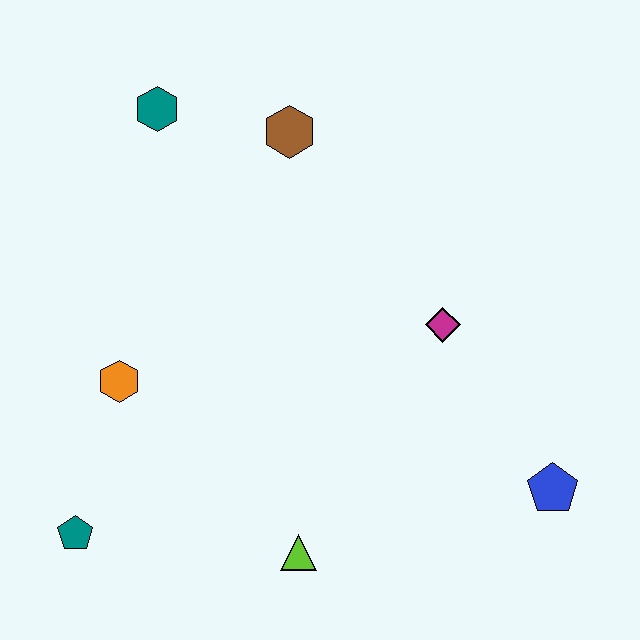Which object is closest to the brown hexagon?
The teal hexagon is closest to the brown hexagon.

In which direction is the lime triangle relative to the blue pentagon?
The lime triangle is to the left of the blue pentagon.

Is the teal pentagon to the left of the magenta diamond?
Yes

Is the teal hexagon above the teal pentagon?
Yes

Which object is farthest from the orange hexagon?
The blue pentagon is farthest from the orange hexagon.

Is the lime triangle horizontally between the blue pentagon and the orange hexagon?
Yes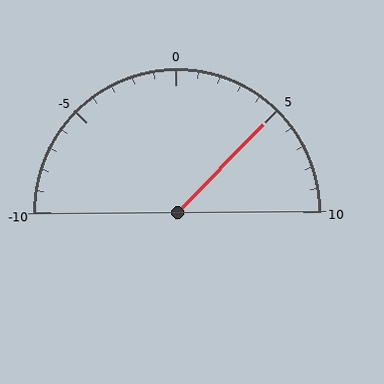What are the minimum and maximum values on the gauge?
The gauge ranges from -10 to 10.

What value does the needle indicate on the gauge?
The needle indicates approximately 5.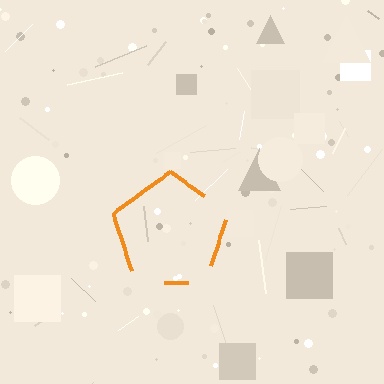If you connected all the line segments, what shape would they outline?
They would outline a pentagon.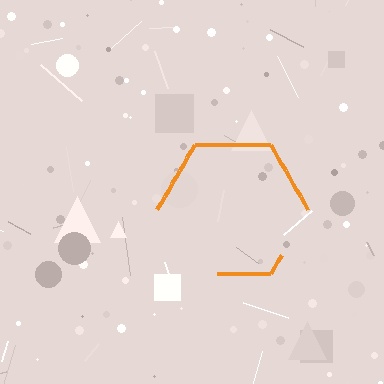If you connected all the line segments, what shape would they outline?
They would outline a hexagon.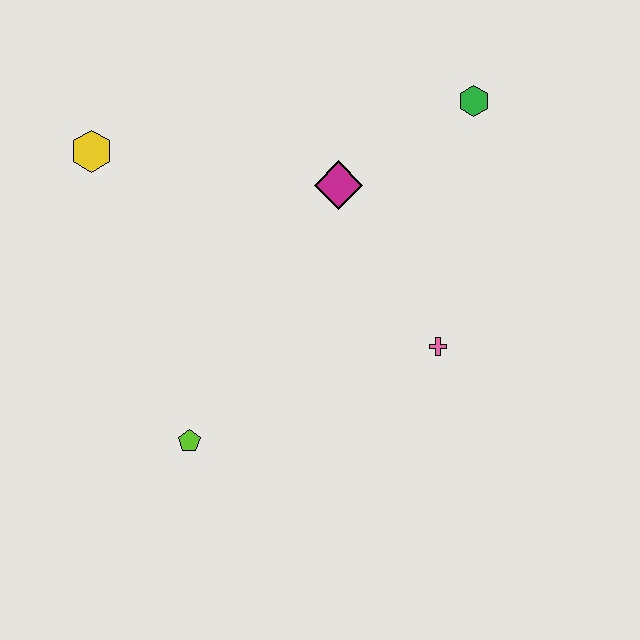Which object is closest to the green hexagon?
The magenta diamond is closest to the green hexagon.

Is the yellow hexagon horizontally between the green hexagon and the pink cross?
No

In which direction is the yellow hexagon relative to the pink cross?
The yellow hexagon is to the left of the pink cross.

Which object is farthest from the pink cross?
The yellow hexagon is farthest from the pink cross.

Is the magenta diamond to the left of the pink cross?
Yes